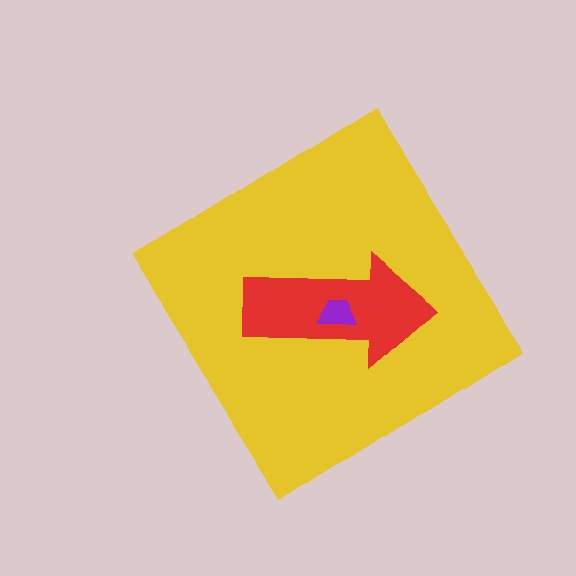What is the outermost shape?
The yellow diamond.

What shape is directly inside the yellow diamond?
The red arrow.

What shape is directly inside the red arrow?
The purple trapezoid.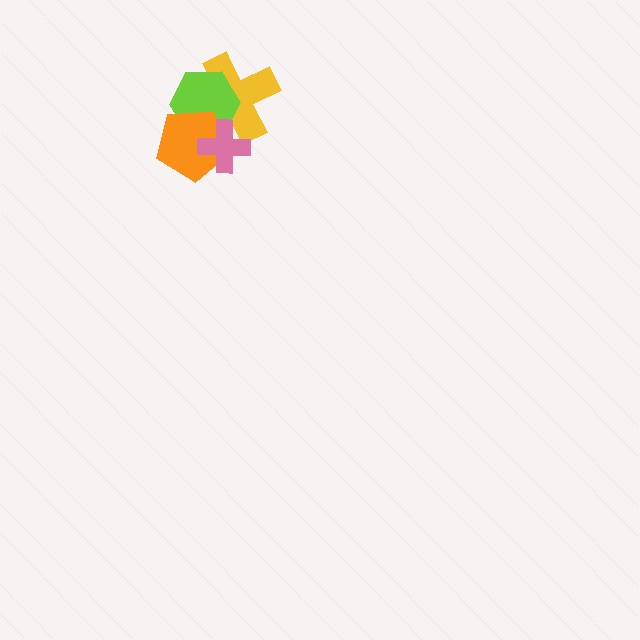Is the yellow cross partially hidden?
Yes, it is partially covered by another shape.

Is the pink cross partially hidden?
No, no other shape covers it.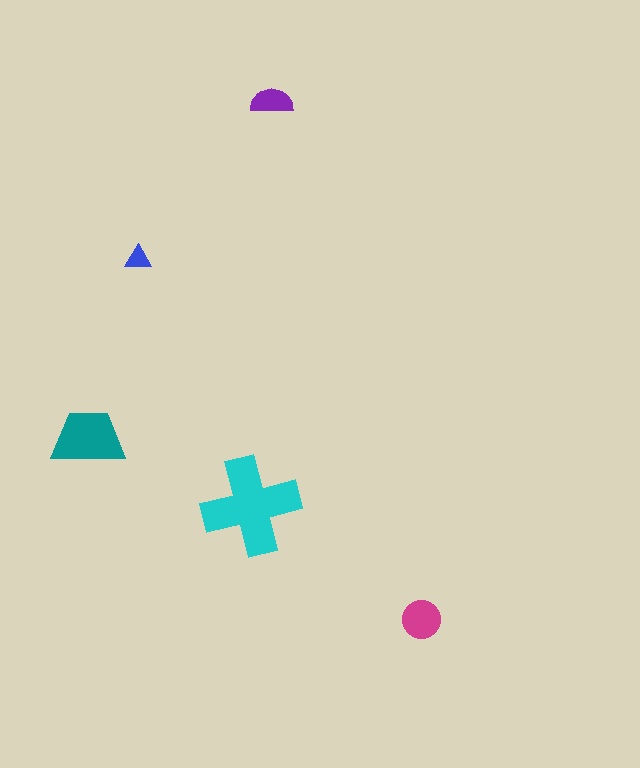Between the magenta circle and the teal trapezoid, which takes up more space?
The teal trapezoid.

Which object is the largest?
The cyan cross.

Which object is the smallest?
The blue triangle.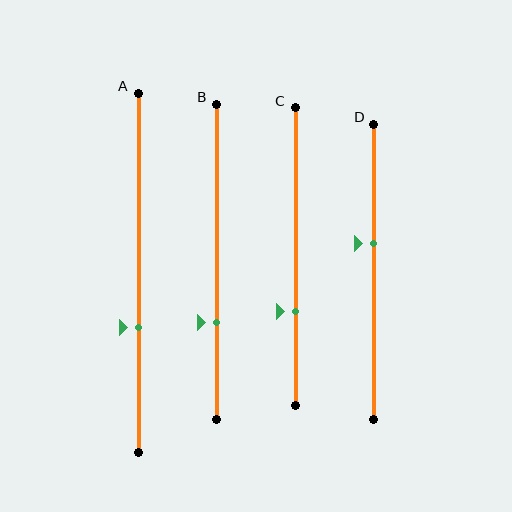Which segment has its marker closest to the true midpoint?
Segment D has its marker closest to the true midpoint.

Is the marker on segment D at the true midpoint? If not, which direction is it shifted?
No, the marker on segment D is shifted upward by about 10% of the segment length.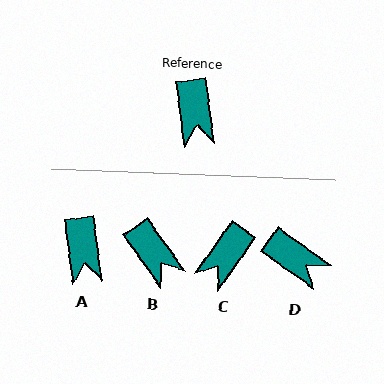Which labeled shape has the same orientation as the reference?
A.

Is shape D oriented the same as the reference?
No, it is off by about 47 degrees.